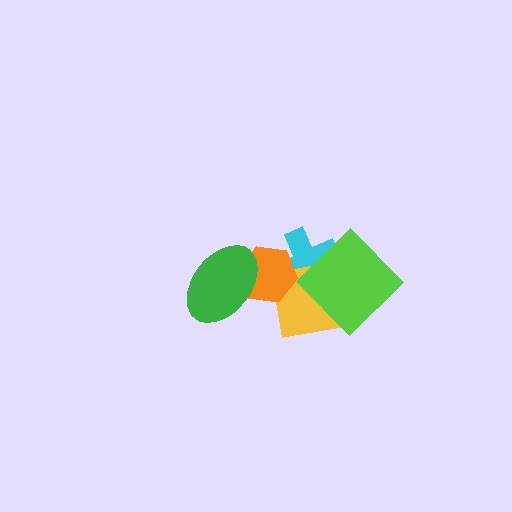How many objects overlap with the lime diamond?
2 objects overlap with the lime diamond.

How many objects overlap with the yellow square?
3 objects overlap with the yellow square.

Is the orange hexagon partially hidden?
Yes, it is partially covered by another shape.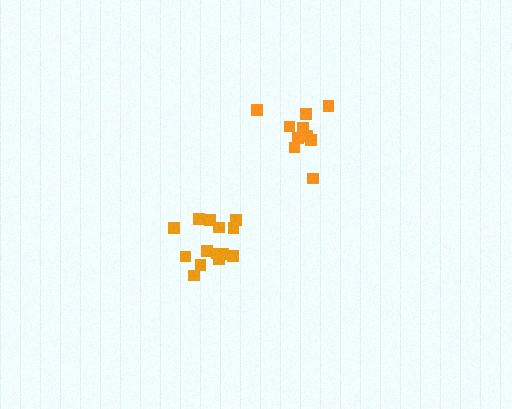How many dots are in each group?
Group 1: 14 dots, Group 2: 10 dots (24 total).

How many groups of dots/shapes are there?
There are 2 groups.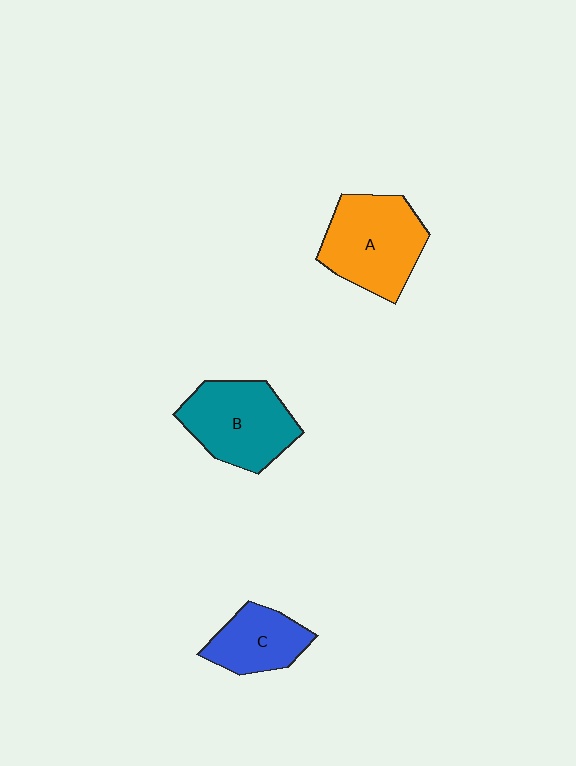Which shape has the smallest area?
Shape C (blue).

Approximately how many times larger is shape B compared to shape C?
Approximately 1.5 times.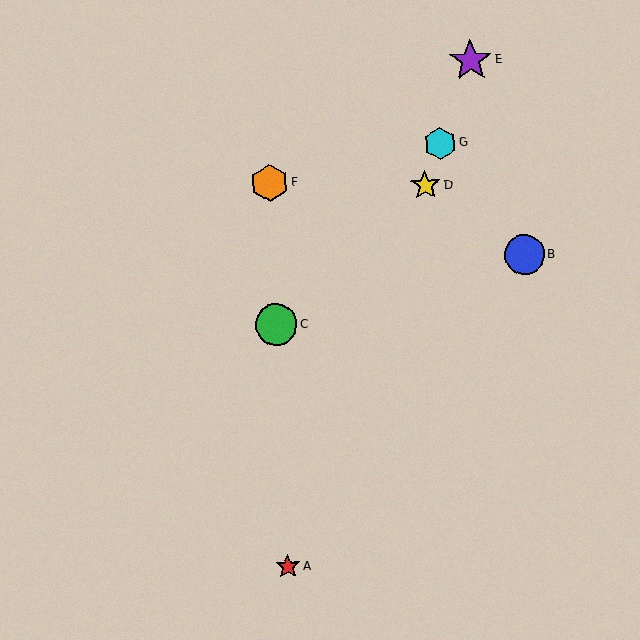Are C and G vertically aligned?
No, C is at x≈276 and G is at x≈440.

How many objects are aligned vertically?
3 objects (A, C, F) are aligned vertically.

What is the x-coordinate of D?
Object D is at x≈425.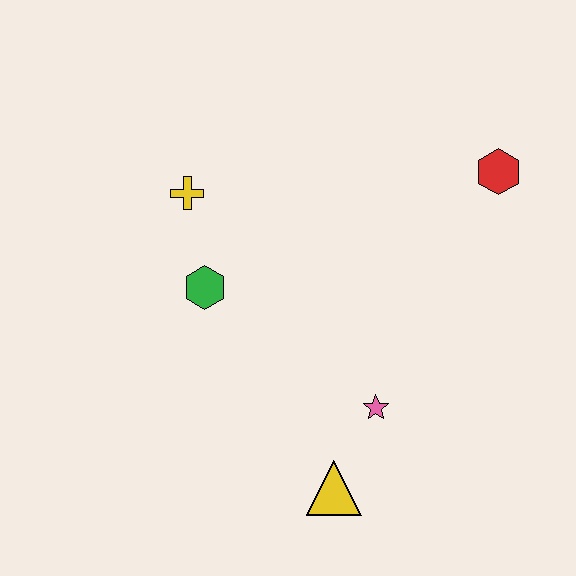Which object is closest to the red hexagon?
The pink star is closest to the red hexagon.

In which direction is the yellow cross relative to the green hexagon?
The yellow cross is above the green hexagon.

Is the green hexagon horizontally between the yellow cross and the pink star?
Yes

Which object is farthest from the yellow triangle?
The red hexagon is farthest from the yellow triangle.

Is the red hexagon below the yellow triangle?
No